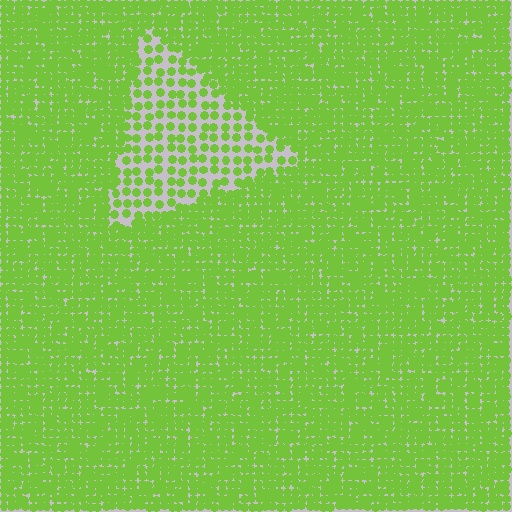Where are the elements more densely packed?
The elements are more densely packed outside the triangle boundary.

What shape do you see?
I see a triangle.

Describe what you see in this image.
The image contains small lime elements arranged at two different densities. A triangle-shaped region is visible where the elements are less densely packed than the surrounding area.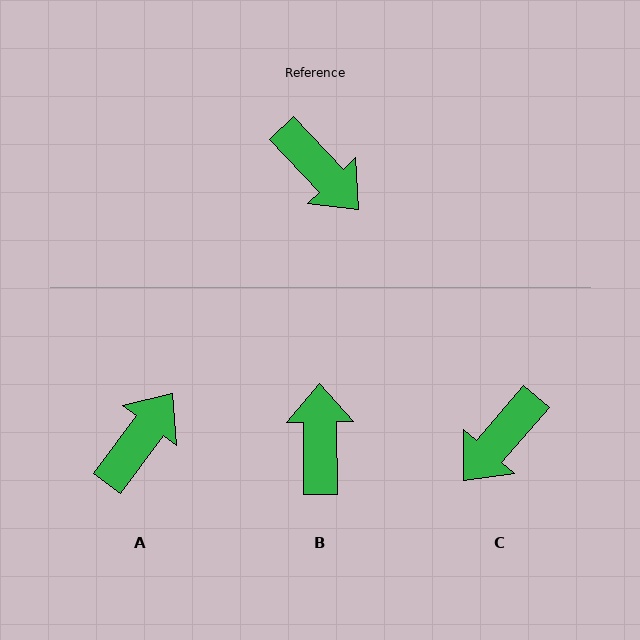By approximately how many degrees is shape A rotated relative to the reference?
Approximately 100 degrees counter-clockwise.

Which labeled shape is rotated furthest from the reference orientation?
B, about 137 degrees away.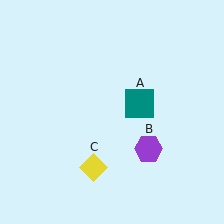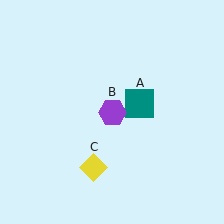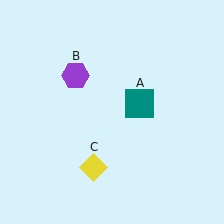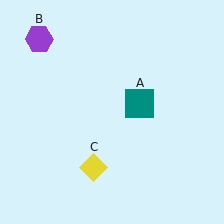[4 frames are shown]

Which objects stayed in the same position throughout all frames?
Teal square (object A) and yellow diamond (object C) remained stationary.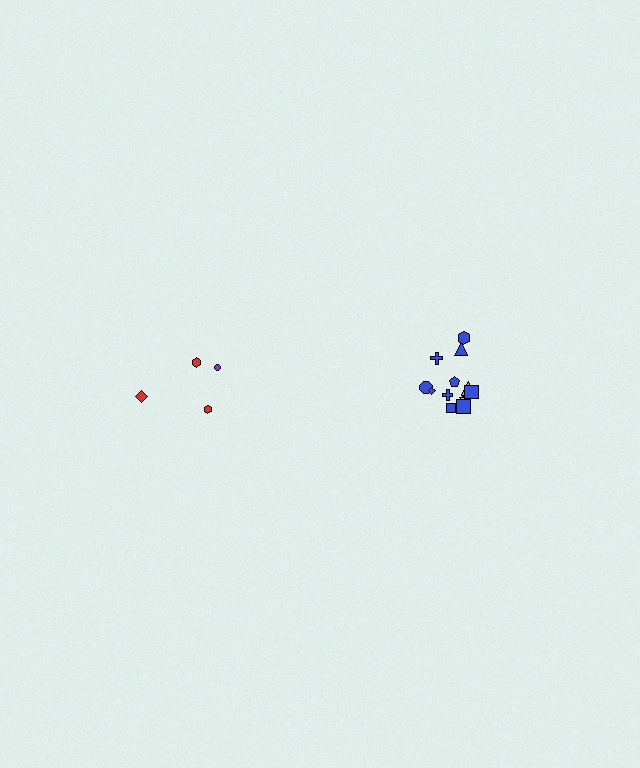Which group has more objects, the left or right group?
The right group.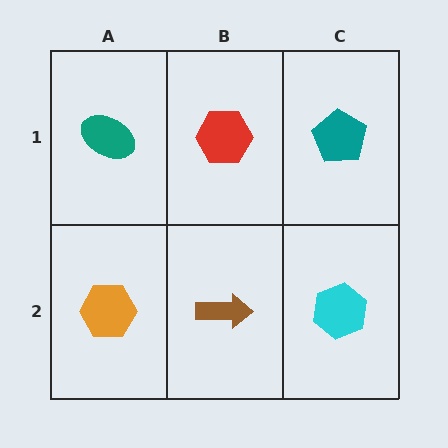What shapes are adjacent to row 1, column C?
A cyan hexagon (row 2, column C), a red hexagon (row 1, column B).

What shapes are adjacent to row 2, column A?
A teal ellipse (row 1, column A), a brown arrow (row 2, column B).